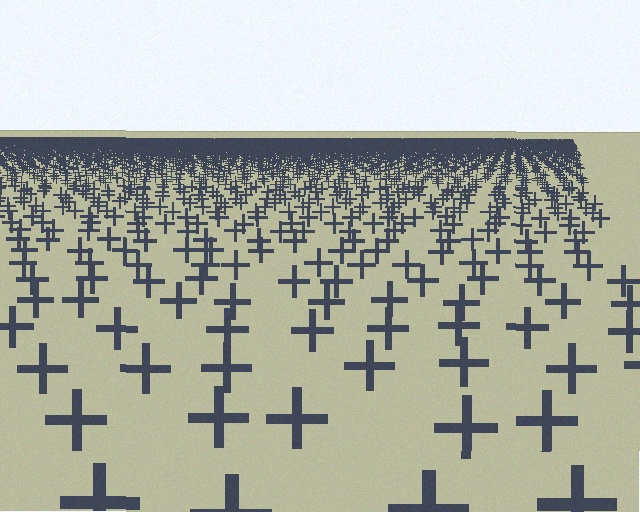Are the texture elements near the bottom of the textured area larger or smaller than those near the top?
Larger. Near the bottom, elements are closer to the viewer and appear at a bigger on-screen size.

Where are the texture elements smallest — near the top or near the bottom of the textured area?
Near the top.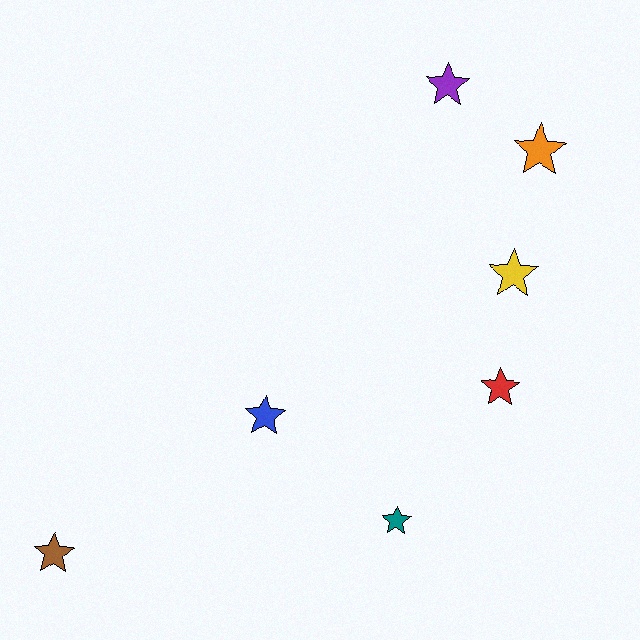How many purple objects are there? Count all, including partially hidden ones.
There is 1 purple object.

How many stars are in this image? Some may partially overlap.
There are 7 stars.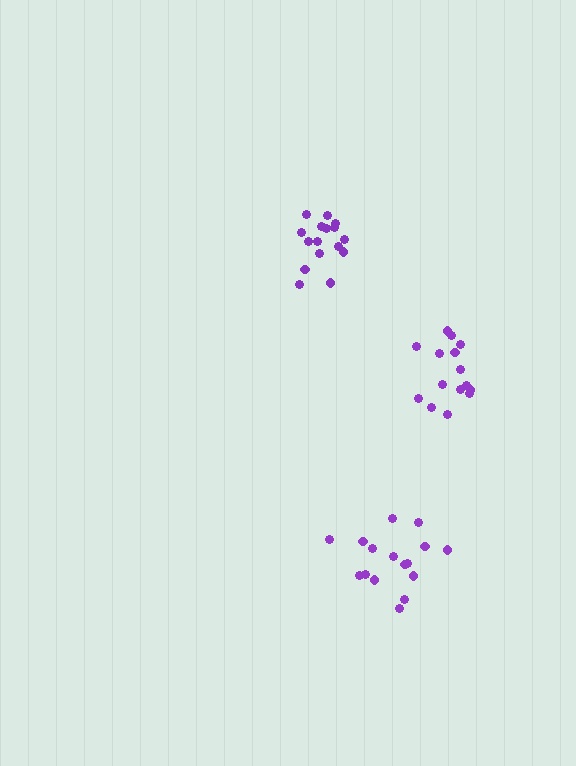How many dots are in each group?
Group 1: 16 dots, Group 2: 16 dots, Group 3: 15 dots (47 total).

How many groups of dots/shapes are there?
There are 3 groups.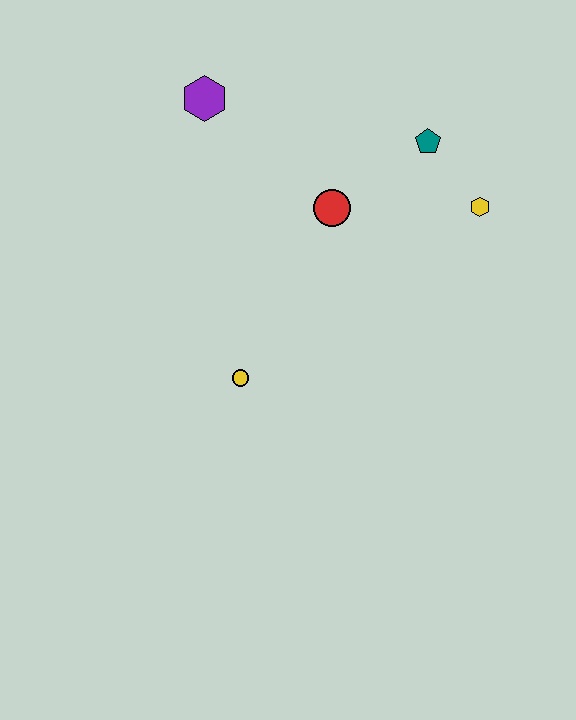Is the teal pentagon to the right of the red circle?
Yes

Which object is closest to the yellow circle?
The red circle is closest to the yellow circle.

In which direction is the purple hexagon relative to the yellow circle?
The purple hexagon is above the yellow circle.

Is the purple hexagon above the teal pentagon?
Yes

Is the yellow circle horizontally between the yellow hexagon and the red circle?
No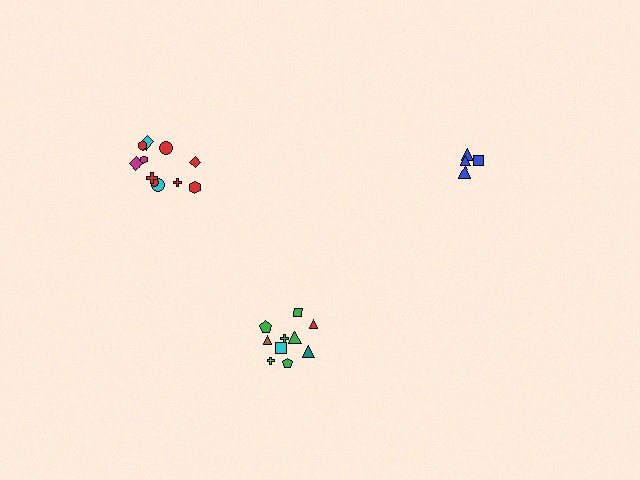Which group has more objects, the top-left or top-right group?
The top-left group.